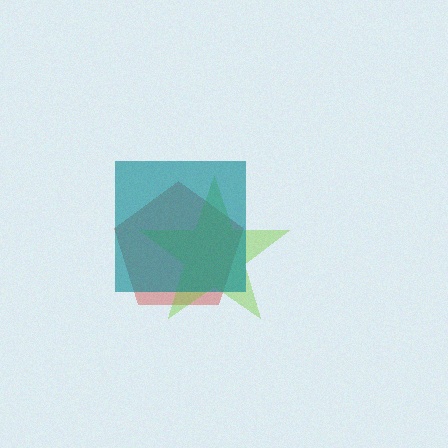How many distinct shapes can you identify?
There are 3 distinct shapes: a red pentagon, a lime star, a teal square.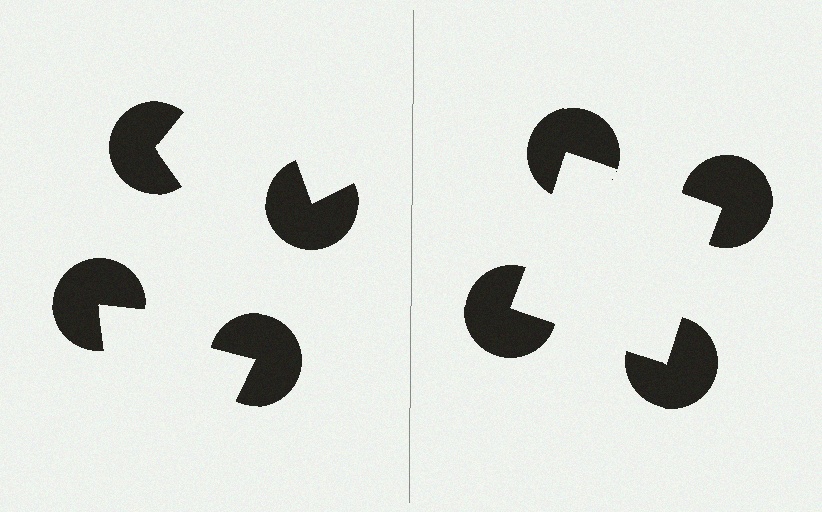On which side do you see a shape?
An illusory square appears on the right side. On the left side the wedge cuts are rotated, so no coherent shape forms.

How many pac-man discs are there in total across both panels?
8 — 4 on each side.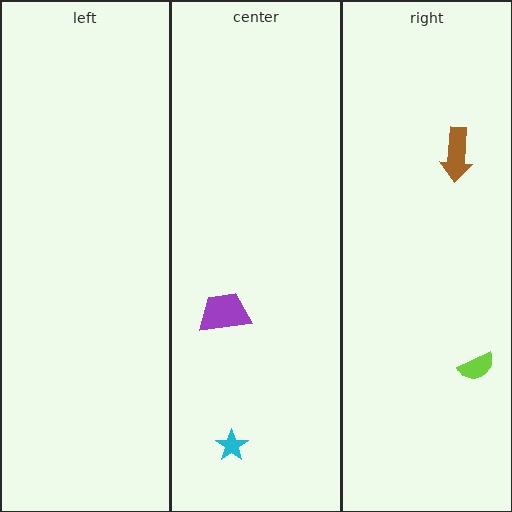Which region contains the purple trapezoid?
The center region.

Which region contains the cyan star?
The center region.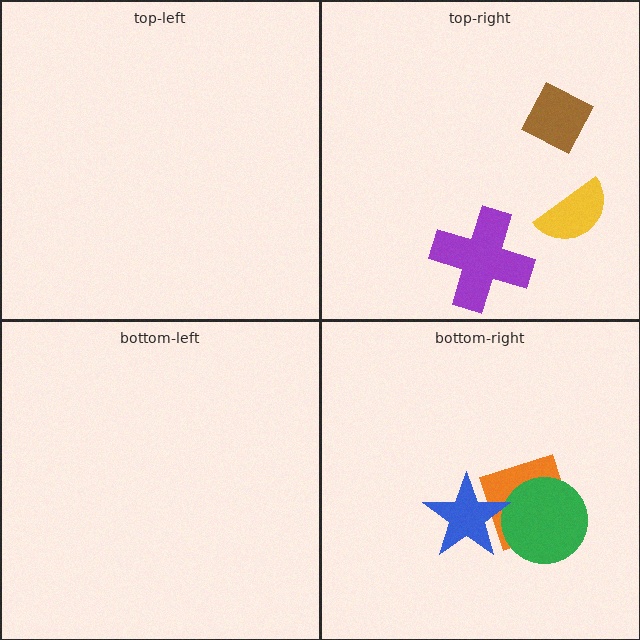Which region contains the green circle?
The bottom-right region.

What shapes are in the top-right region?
The yellow semicircle, the purple cross, the brown diamond.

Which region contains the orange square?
The bottom-right region.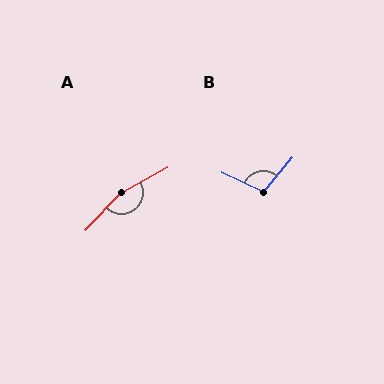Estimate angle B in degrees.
Approximately 104 degrees.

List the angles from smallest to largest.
B (104°), A (162°).